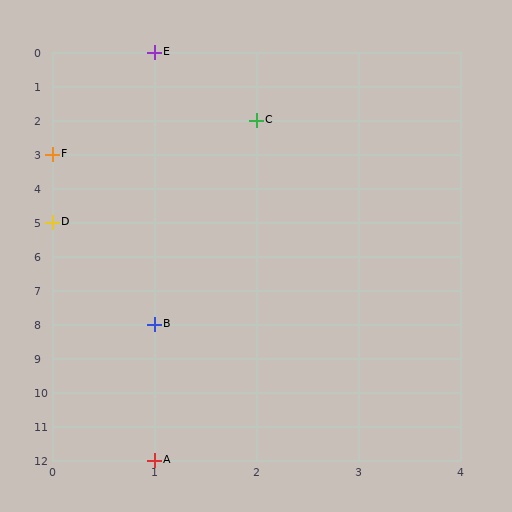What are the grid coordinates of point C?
Point C is at grid coordinates (2, 2).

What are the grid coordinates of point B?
Point B is at grid coordinates (1, 8).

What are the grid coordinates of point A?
Point A is at grid coordinates (1, 12).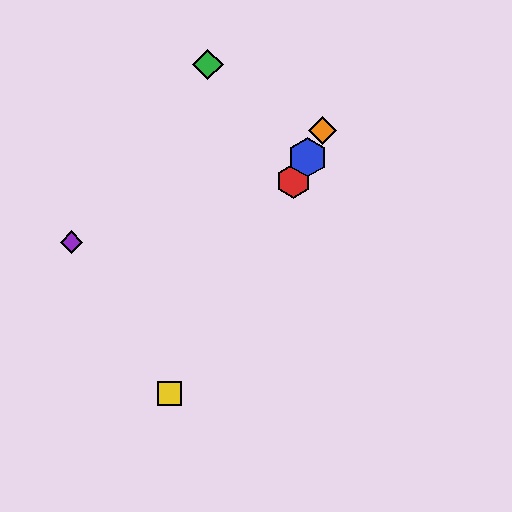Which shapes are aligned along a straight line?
The red hexagon, the blue hexagon, the yellow square, the orange diamond are aligned along a straight line.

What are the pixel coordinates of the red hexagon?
The red hexagon is at (293, 181).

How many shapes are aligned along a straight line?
4 shapes (the red hexagon, the blue hexagon, the yellow square, the orange diamond) are aligned along a straight line.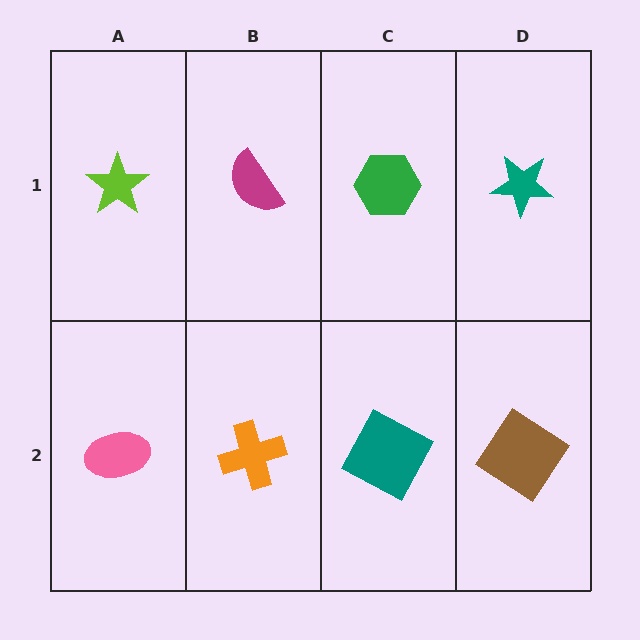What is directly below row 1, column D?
A brown diamond.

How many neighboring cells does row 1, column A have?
2.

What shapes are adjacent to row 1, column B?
An orange cross (row 2, column B), a lime star (row 1, column A), a green hexagon (row 1, column C).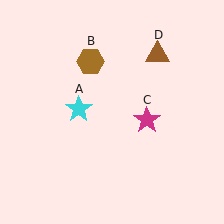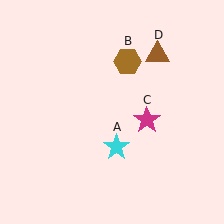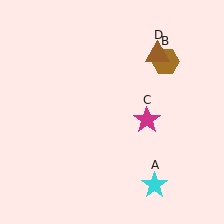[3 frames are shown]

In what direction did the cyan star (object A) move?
The cyan star (object A) moved down and to the right.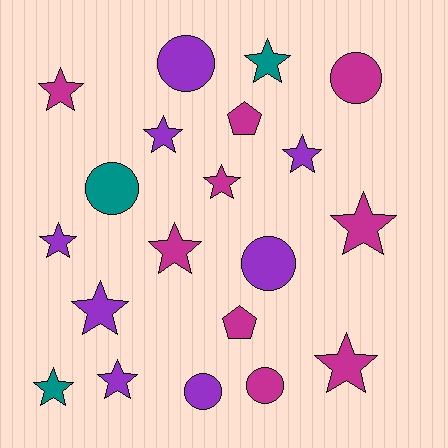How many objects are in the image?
There are 20 objects.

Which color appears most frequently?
Magenta, with 9 objects.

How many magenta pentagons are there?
There are 2 magenta pentagons.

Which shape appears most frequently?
Star, with 12 objects.